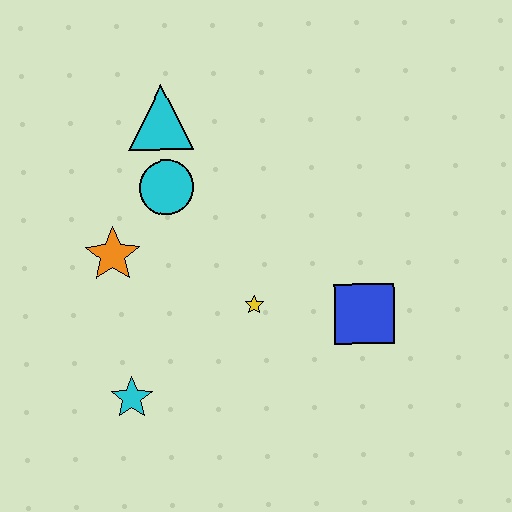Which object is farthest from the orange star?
The blue square is farthest from the orange star.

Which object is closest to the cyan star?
The orange star is closest to the cyan star.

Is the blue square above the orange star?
No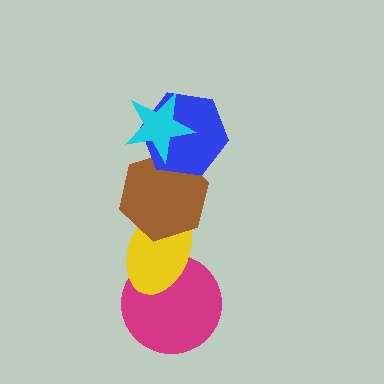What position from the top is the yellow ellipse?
The yellow ellipse is 4th from the top.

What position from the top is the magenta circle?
The magenta circle is 5th from the top.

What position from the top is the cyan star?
The cyan star is 1st from the top.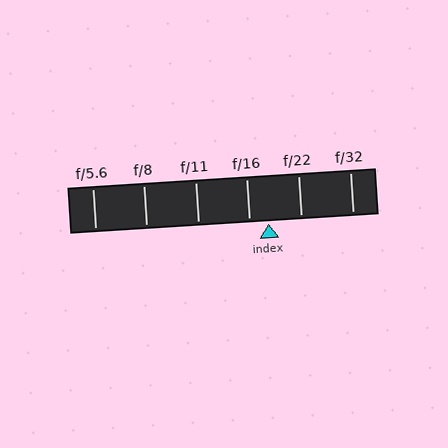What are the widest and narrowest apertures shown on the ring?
The widest aperture shown is f/5.6 and the narrowest is f/32.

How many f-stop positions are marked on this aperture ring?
There are 6 f-stop positions marked.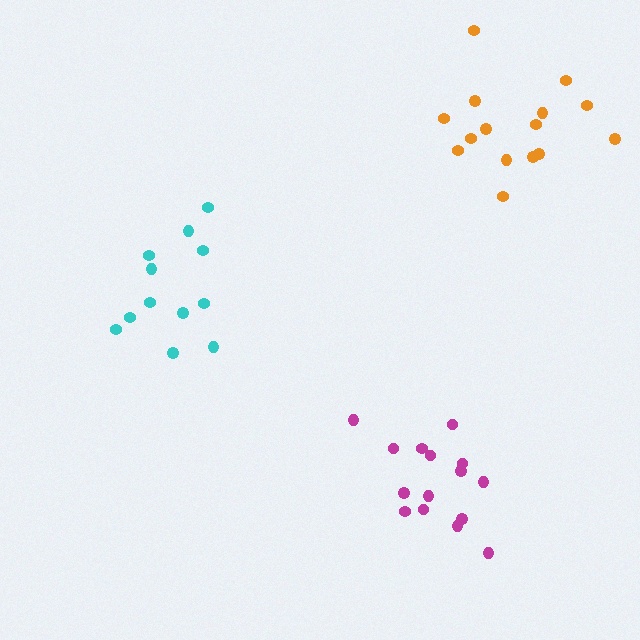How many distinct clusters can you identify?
There are 3 distinct clusters.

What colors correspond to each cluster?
The clusters are colored: cyan, magenta, orange.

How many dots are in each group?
Group 1: 12 dots, Group 2: 15 dots, Group 3: 15 dots (42 total).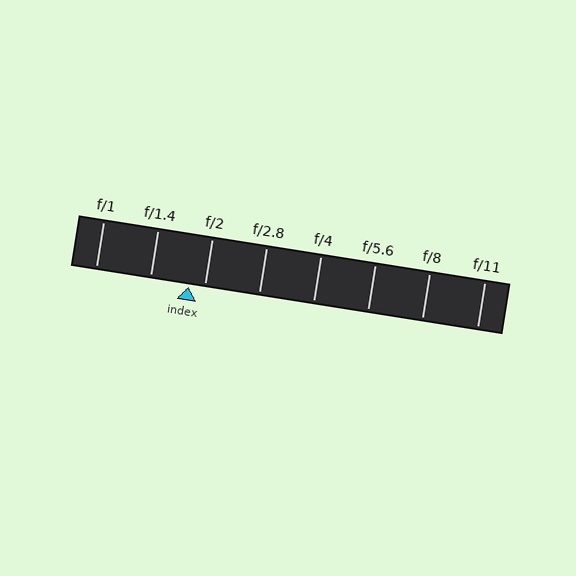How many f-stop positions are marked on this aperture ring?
There are 8 f-stop positions marked.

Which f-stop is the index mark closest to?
The index mark is closest to f/2.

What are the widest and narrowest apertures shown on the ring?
The widest aperture shown is f/1 and the narrowest is f/11.